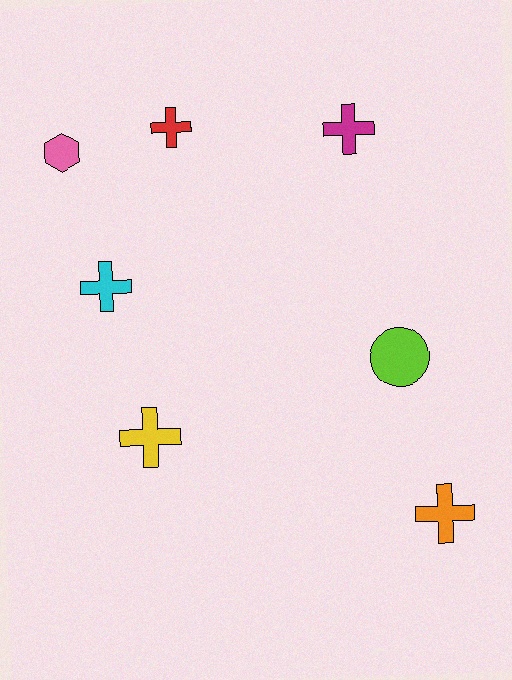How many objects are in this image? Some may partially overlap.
There are 7 objects.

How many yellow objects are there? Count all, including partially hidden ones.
There is 1 yellow object.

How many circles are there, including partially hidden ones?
There is 1 circle.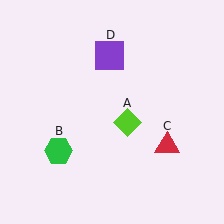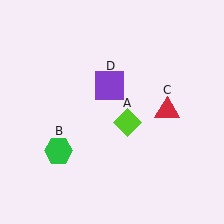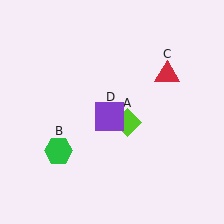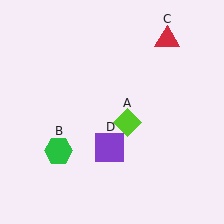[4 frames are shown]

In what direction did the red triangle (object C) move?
The red triangle (object C) moved up.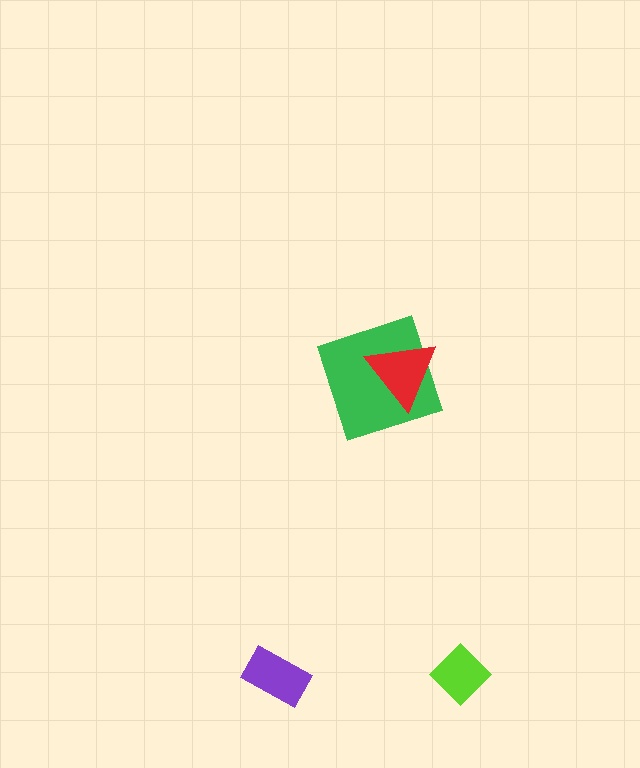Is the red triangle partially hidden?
No, no other shape covers it.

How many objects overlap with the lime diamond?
0 objects overlap with the lime diamond.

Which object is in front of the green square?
The red triangle is in front of the green square.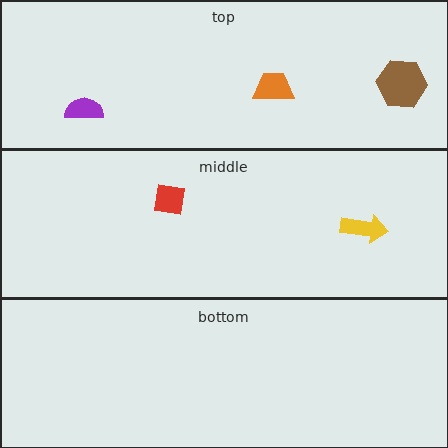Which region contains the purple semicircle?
The top region.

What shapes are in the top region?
The orange trapezoid, the purple semicircle, the brown hexagon.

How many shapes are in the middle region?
2.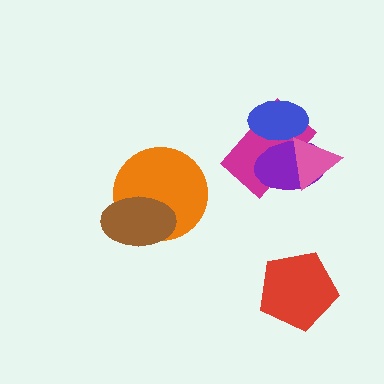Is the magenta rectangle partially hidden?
Yes, it is partially covered by another shape.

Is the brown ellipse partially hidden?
No, no other shape covers it.